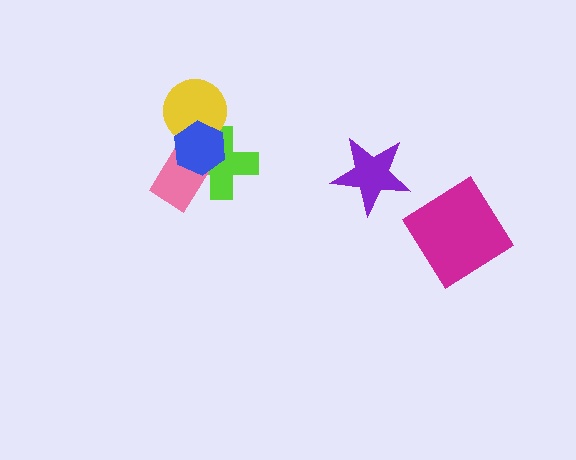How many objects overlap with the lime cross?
3 objects overlap with the lime cross.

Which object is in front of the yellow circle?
The blue hexagon is in front of the yellow circle.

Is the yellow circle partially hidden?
Yes, it is partially covered by another shape.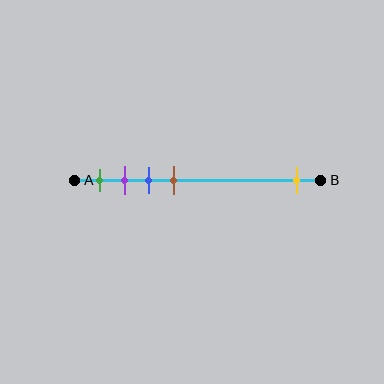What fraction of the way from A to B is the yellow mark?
The yellow mark is approximately 90% (0.9) of the way from A to B.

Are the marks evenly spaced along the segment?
No, the marks are not evenly spaced.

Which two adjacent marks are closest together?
The purple and blue marks are the closest adjacent pair.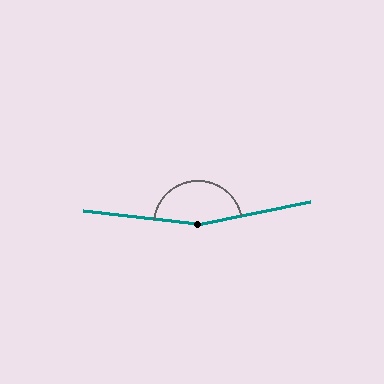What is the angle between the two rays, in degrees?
Approximately 162 degrees.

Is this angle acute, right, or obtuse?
It is obtuse.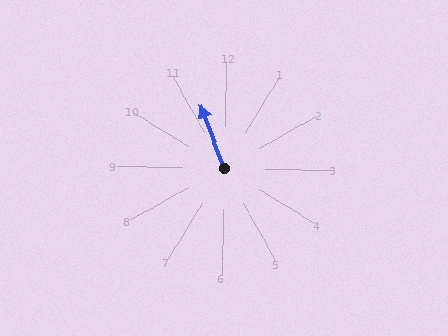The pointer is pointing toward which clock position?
Roughly 11 o'clock.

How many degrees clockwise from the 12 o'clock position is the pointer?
Approximately 339 degrees.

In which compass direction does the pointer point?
North.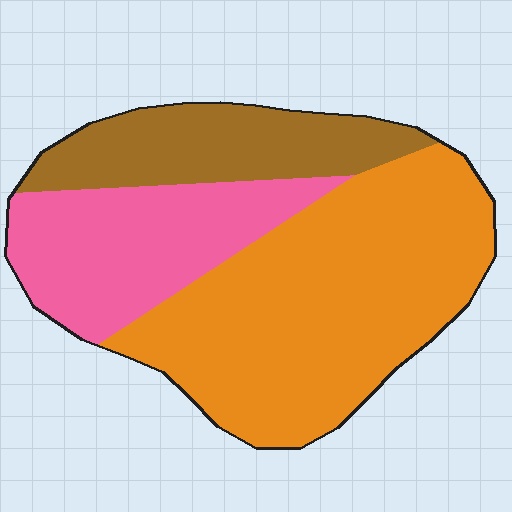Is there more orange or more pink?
Orange.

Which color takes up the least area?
Brown, at roughly 20%.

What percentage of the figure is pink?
Pink takes up about one quarter (1/4) of the figure.